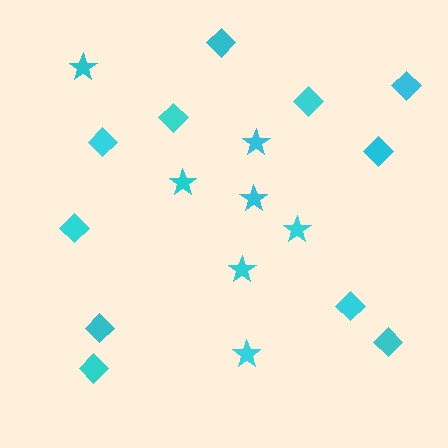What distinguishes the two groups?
There are 2 groups: one group of diamonds (11) and one group of stars (7).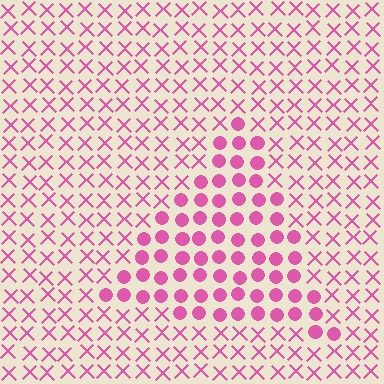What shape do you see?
I see a triangle.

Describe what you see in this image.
The image is filled with small pink elements arranged in a uniform grid. A triangle-shaped region contains circles, while the surrounding area contains X marks. The boundary is defined purely by the change in element shape.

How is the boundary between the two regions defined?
The boundary is defined by a change in element shape: circles inside vs. X marks outside. All elements share the same color and spacing.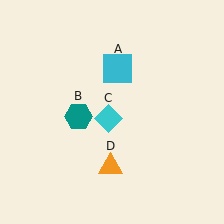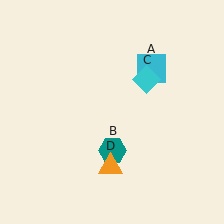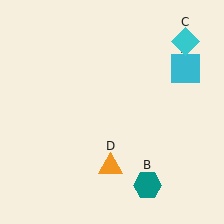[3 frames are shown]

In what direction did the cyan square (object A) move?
The cyan square (object A) moved right.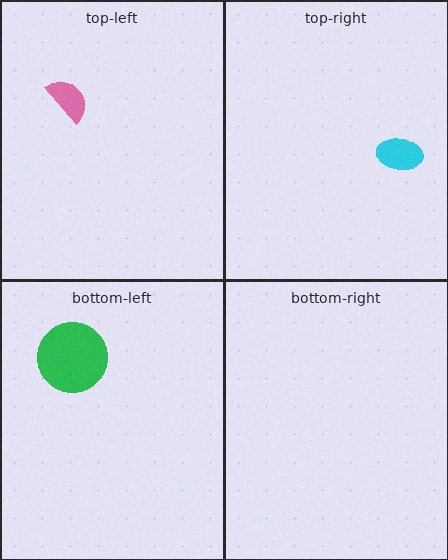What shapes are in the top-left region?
The pink semicircle.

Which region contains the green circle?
The bottom-left region.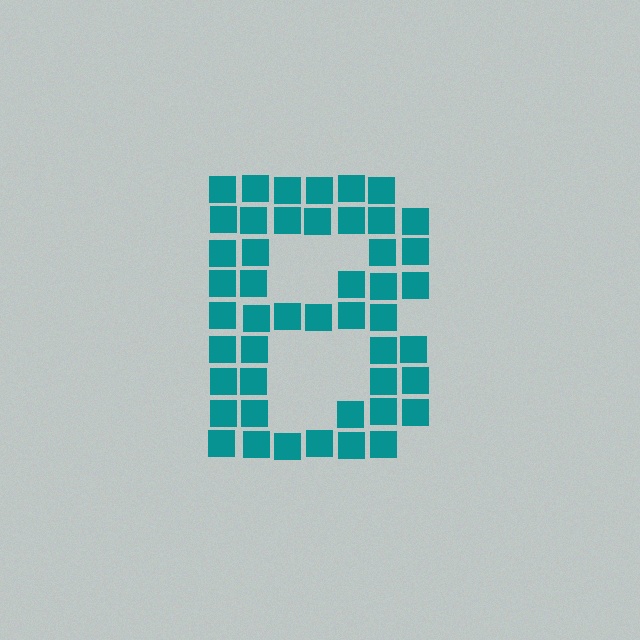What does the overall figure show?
The overall figure shows the letter B.